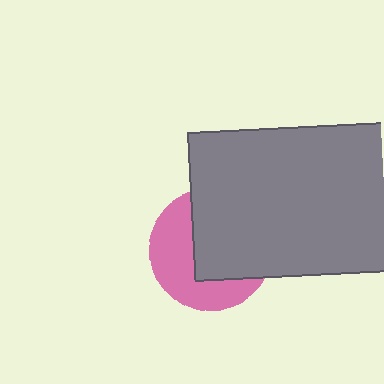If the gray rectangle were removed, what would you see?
You would see the complete pink circle.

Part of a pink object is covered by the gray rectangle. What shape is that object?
It is a circle.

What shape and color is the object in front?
The object in front is a gray rectangle.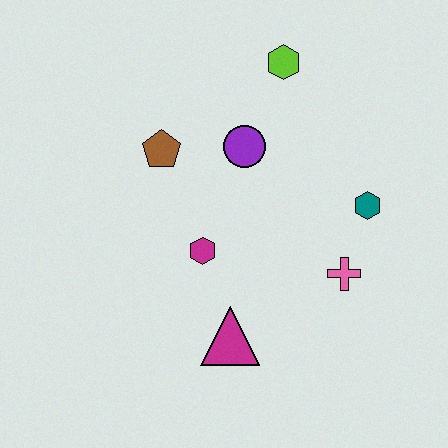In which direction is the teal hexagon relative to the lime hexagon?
The teal hexagon is below the lime hexagon.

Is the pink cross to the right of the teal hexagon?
No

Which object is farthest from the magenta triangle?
The lime hexagon is farthest from the magenta triangle.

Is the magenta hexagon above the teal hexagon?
No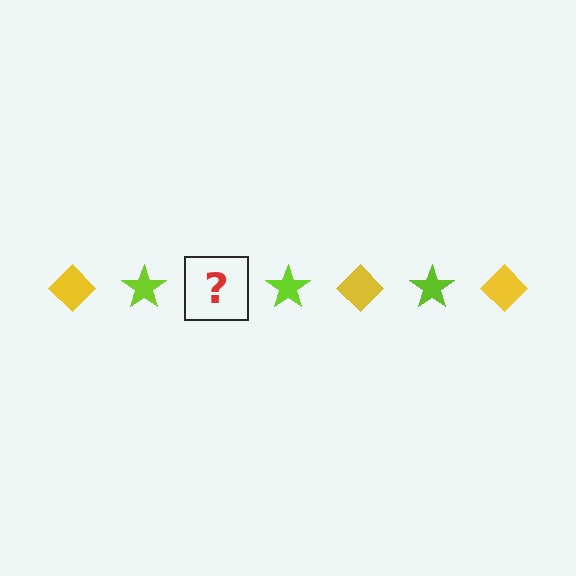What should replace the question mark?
The question mark should be replaced with a yellow diamond.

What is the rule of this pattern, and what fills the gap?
The rule is that the pattern alternates between yellow diamond and lime star. The gap should be filled with a yellow diamond.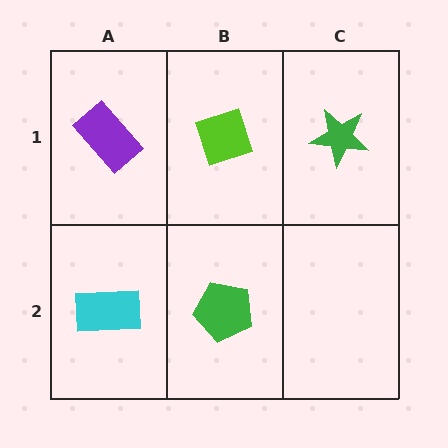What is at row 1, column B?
A lime diamond.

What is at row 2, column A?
A cyan rectangle.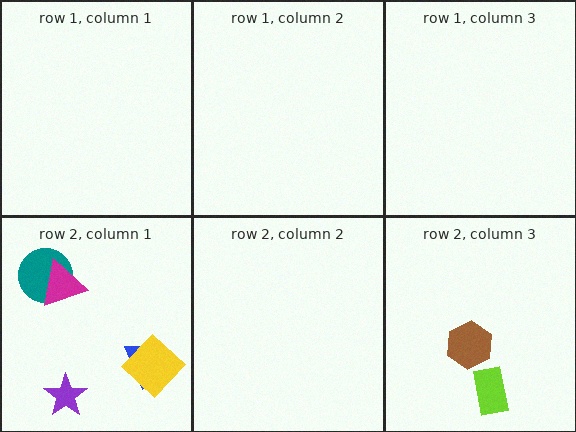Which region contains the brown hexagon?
The row 2, column 3 region.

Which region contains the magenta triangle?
The row 2, column 1 region.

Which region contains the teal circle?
The row 2, column 1 region.